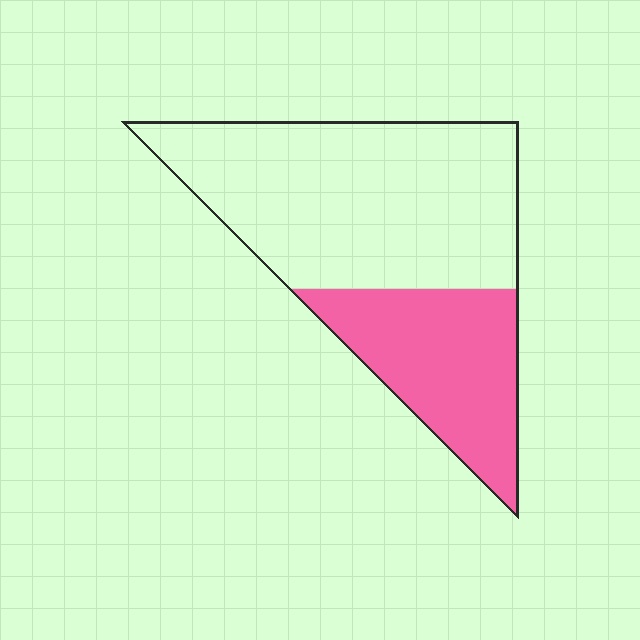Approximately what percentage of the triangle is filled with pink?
Approximately 35%.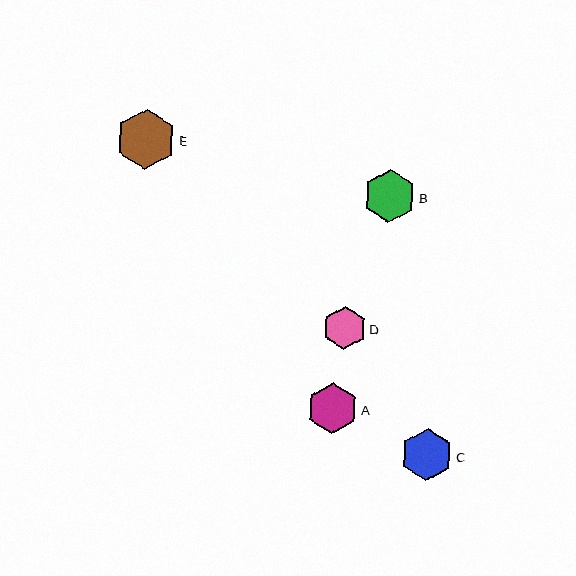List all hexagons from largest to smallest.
From largest to smallest: E, B, C, A, D.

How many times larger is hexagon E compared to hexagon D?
Hexagon E is approximately 1.4 times the size of hexagon D.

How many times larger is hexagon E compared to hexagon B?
Hexagon E is approximately 1.2 times the size of hexagon B.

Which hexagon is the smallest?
Hexagon D is the smallest with a size of approximately 43 pixels.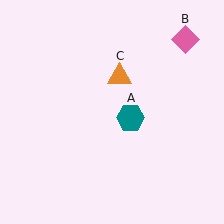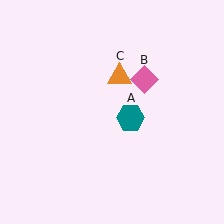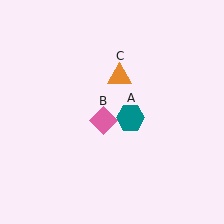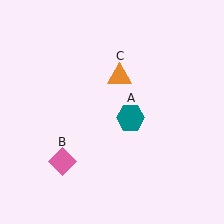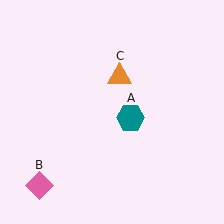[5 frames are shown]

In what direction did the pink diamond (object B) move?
The pink diamond (object B) moved down and to the left.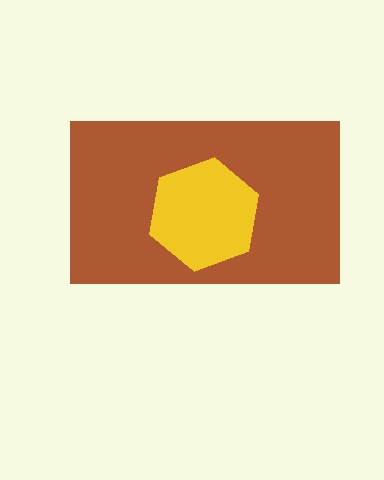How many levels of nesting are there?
2.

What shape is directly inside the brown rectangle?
The yellow hexagon.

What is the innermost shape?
The yellow hexagon.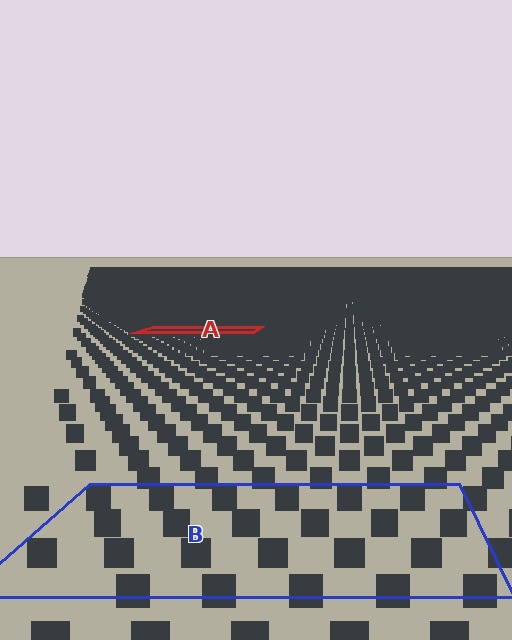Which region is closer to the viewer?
Region B is closer. The texture elements there are larger and more spread out.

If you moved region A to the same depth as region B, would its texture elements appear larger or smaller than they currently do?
They would appear larger. At a closer depth, the same texture elements are projected at a bigger on-screen size.